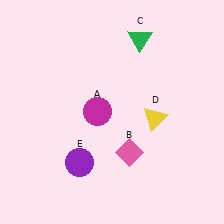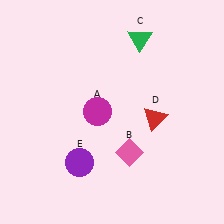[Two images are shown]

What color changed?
The triangle (D) changed from yellow in Image 1 to red in Image 2.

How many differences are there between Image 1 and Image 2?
There is 1 difference between the two images.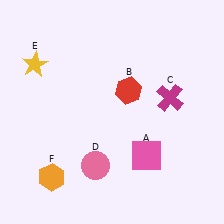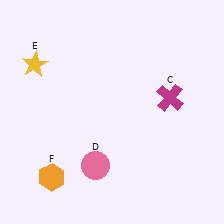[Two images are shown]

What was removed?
The red hexagon (B), the pink square (A) were removed in Image 2.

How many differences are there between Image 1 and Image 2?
There are 2 differences between the two images.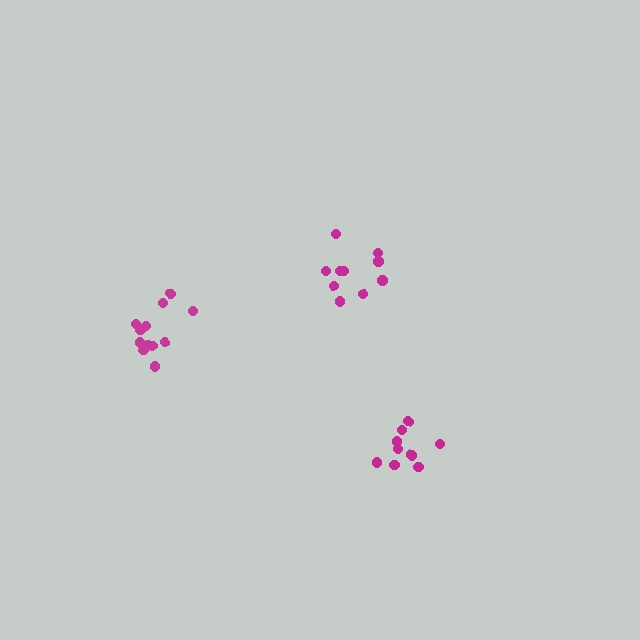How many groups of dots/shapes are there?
There are 3 groups.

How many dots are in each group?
Group 1: 9 dots, Group 2: 10 dots, Group 3: 13 dots (32 total).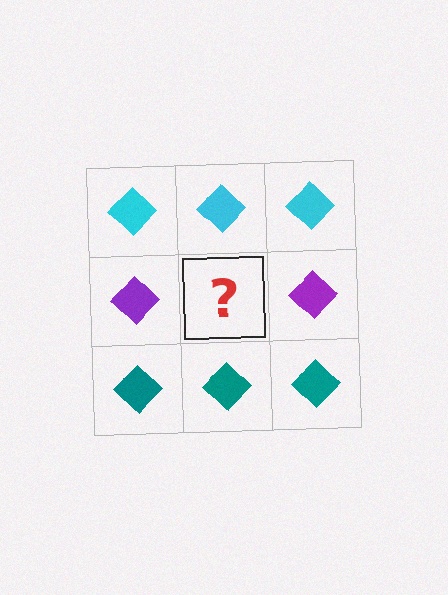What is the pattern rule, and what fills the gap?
The rule is that each row has a consistent color. The gap should be filled with a purple diamond.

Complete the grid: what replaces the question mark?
The question mark should be replaced with a purple diamond.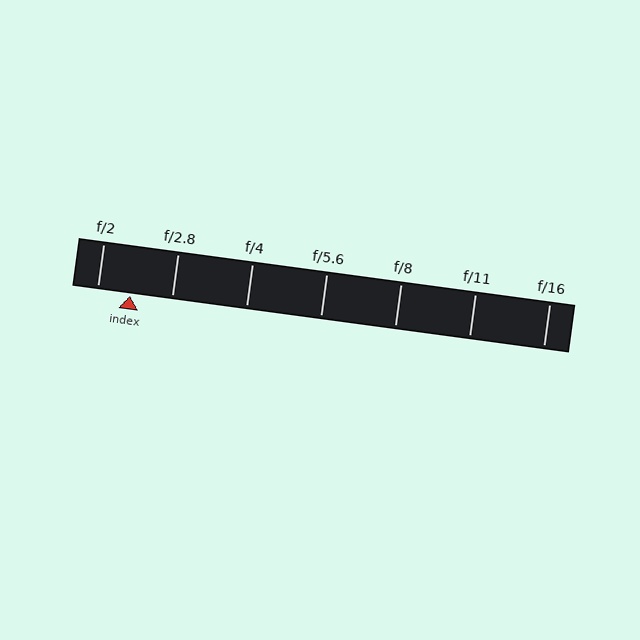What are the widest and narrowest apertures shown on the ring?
The widest aperture shown is f/2 and the narrowest is f/16.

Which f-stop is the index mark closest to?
The index mark is closest to f/2.